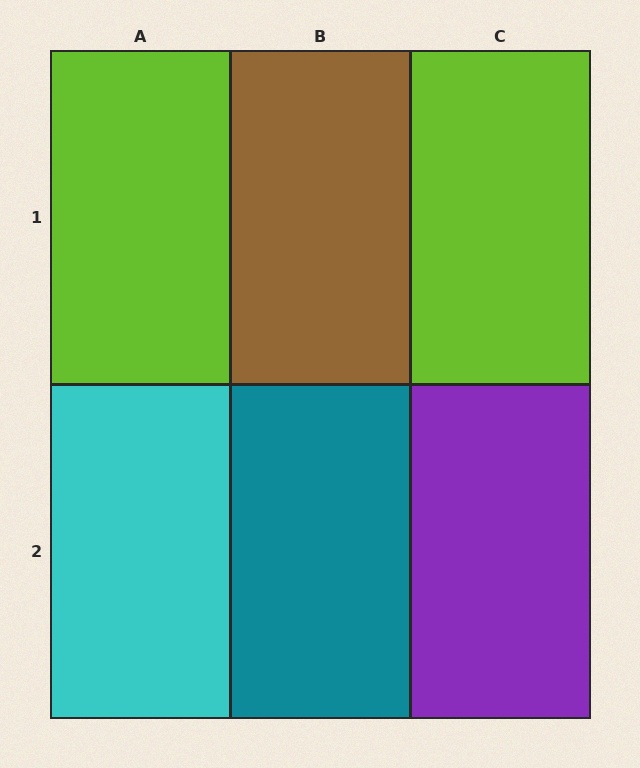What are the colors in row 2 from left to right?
Cyan, teal, purple.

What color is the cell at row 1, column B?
Brown.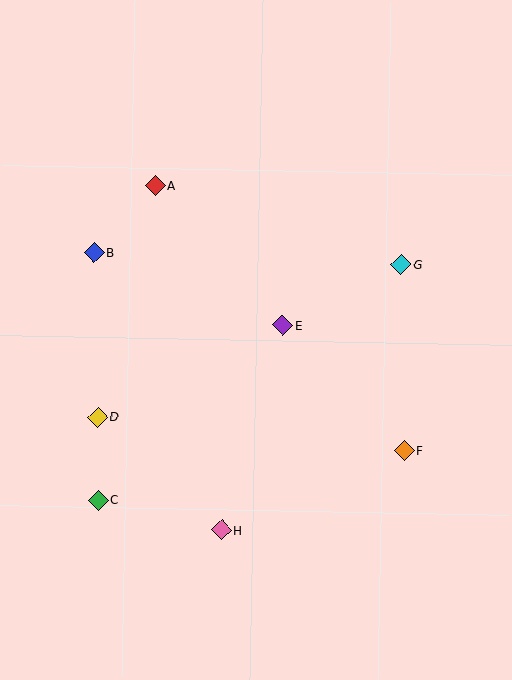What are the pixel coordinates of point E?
Point E is at (283, 325).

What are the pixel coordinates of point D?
Point D is at (98, 417).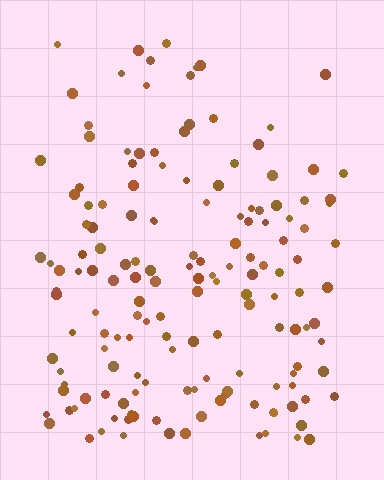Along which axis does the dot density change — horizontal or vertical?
Vertical.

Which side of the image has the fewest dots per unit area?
The top.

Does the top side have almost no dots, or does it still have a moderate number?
Still a moderate number, just noticeably fewer than the bottom.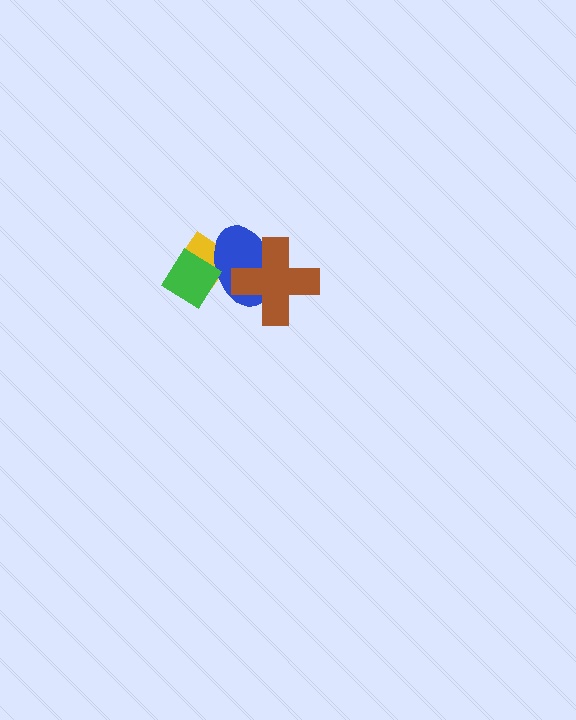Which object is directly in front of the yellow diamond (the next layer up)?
The blue ellipse is directly in front of the yellow diamond.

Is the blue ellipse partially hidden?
Yes, it is partially covered by another shape.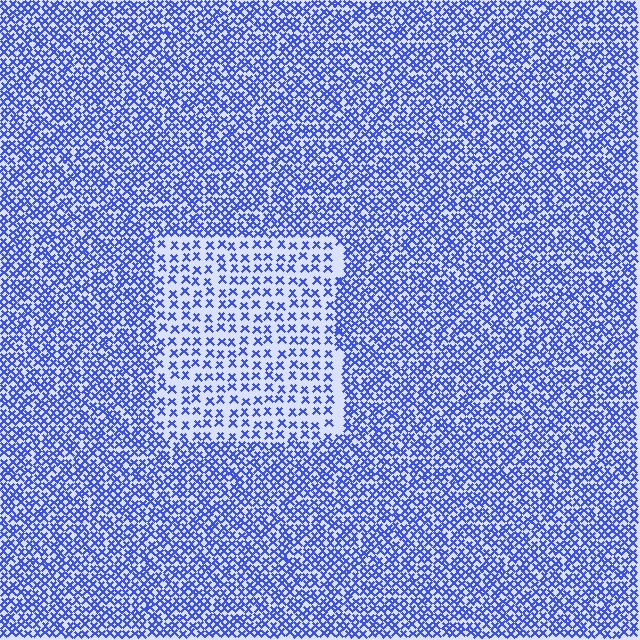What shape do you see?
I see a rectangle.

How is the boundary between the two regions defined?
The boundary is defined by a change in element density (approximately 2.1x ratio). All elements are the same color, size, and shape.